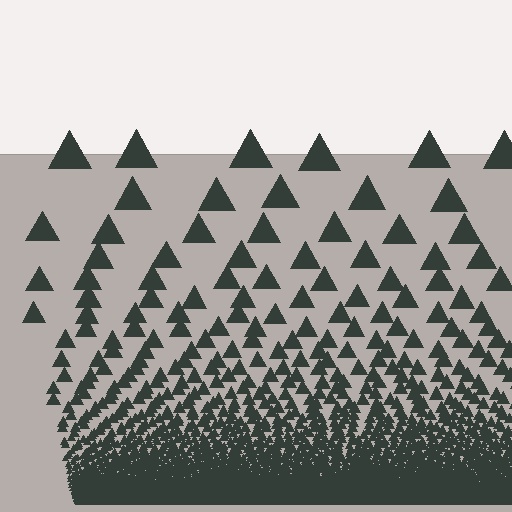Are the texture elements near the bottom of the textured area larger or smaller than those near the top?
Smaller. The gradient is inverted — elements near the bottom are smaller and denser.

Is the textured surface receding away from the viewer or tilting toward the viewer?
The surface appears to tilt toward the viewer. Texture elements get larger and sparser toward the top.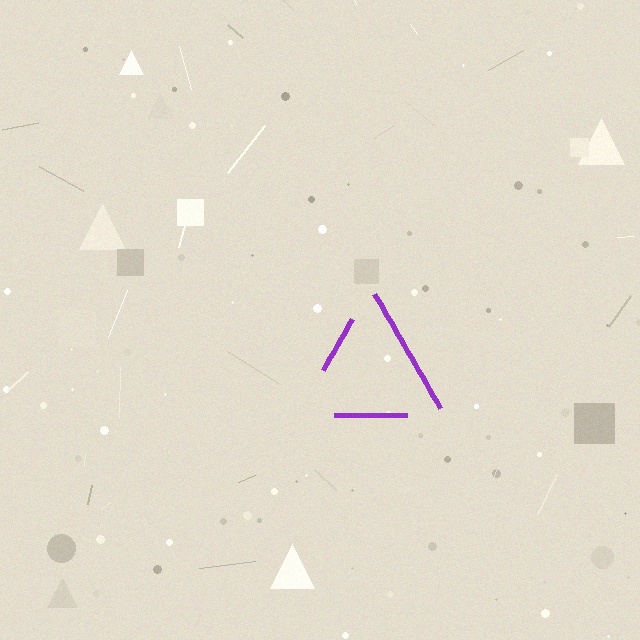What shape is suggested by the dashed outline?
The dashed outline suggests a triangle.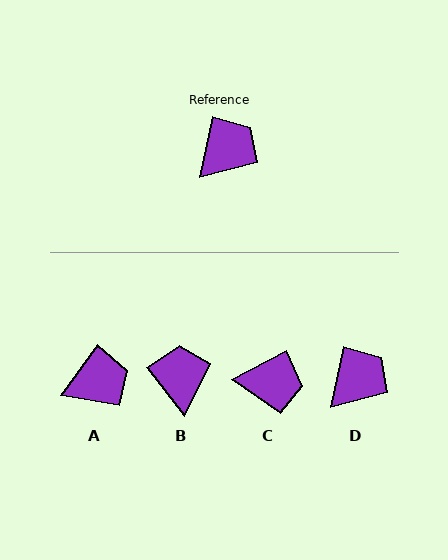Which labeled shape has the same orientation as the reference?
D.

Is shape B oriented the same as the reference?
No, it is off by about 49 degrees.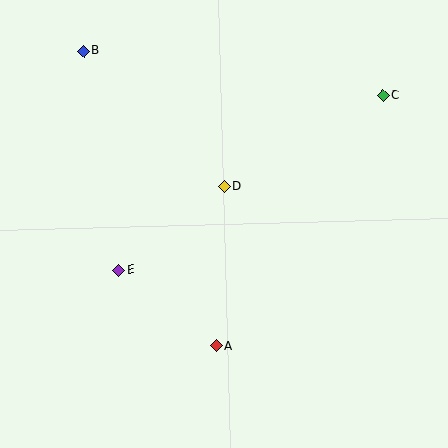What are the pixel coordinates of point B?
Point B is at (83, 51).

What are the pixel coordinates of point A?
Point A is at (217, 346).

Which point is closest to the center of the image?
Point D at (224, 186) is closest to the center.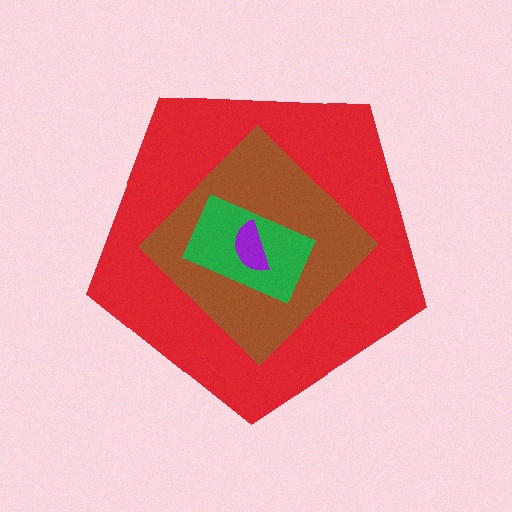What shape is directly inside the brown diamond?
The green rectangle.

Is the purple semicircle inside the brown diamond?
Yes.